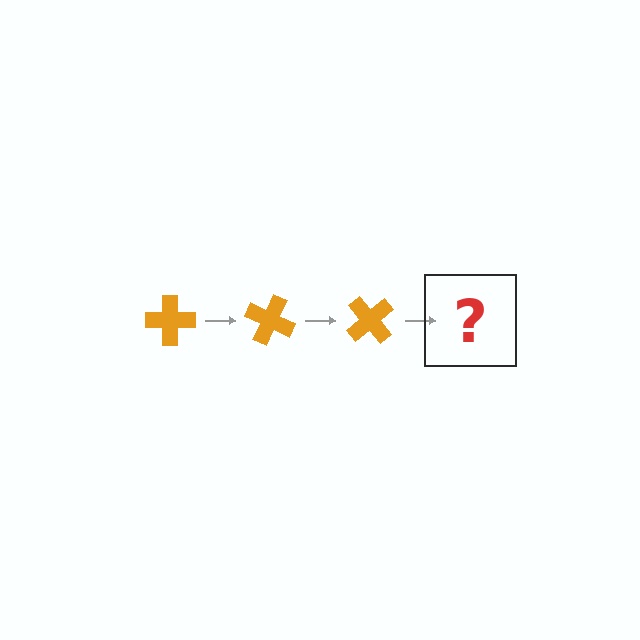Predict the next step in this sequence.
The next step is an orange cross rotated 75 degrees.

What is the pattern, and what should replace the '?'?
The pattern is that the cross rotates 25 degrees each step. The '?' should be an orange cross rotated 75 degrees.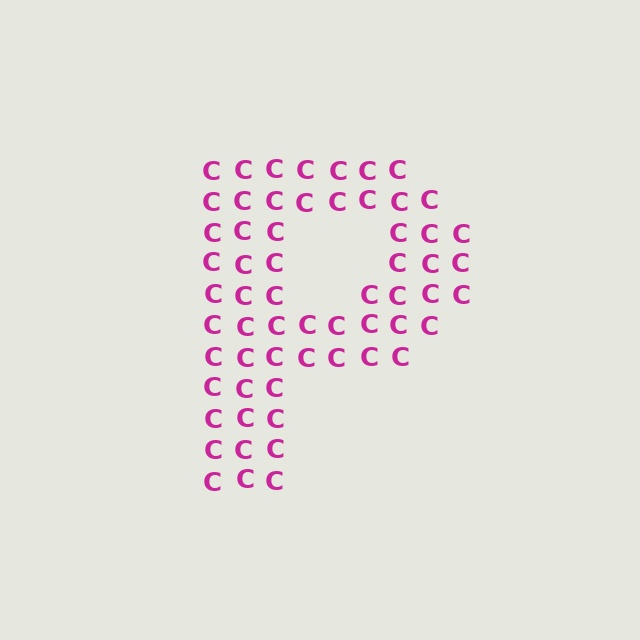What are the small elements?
The small elements are letter C's.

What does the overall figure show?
The overall figure shows the letter P.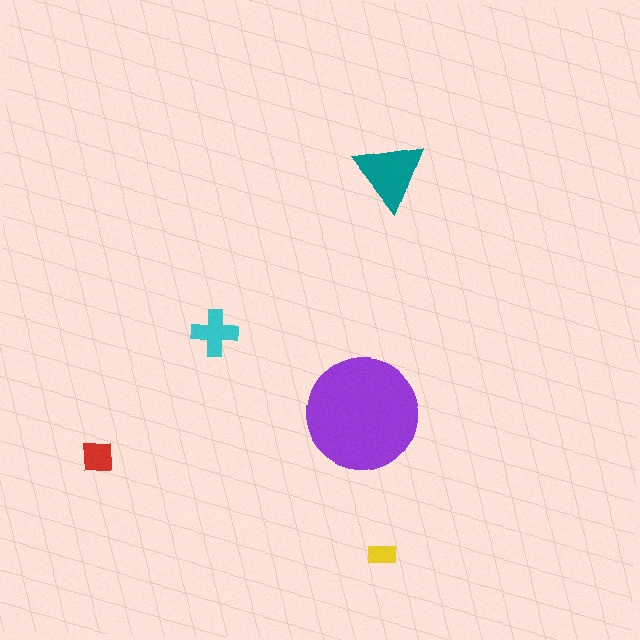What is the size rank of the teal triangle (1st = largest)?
2nd.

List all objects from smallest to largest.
The yellow rectangle, the red square, the cyan cross, the teal triangle, the purple circle.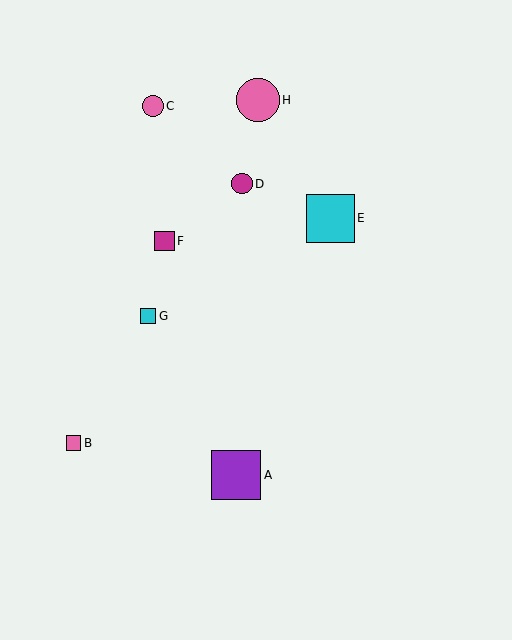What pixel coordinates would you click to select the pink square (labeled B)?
Click at (74, 443) to select the pink square B.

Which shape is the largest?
The purple square (labeled A) is the largest.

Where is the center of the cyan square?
The center of the cyan square is at (330, 218).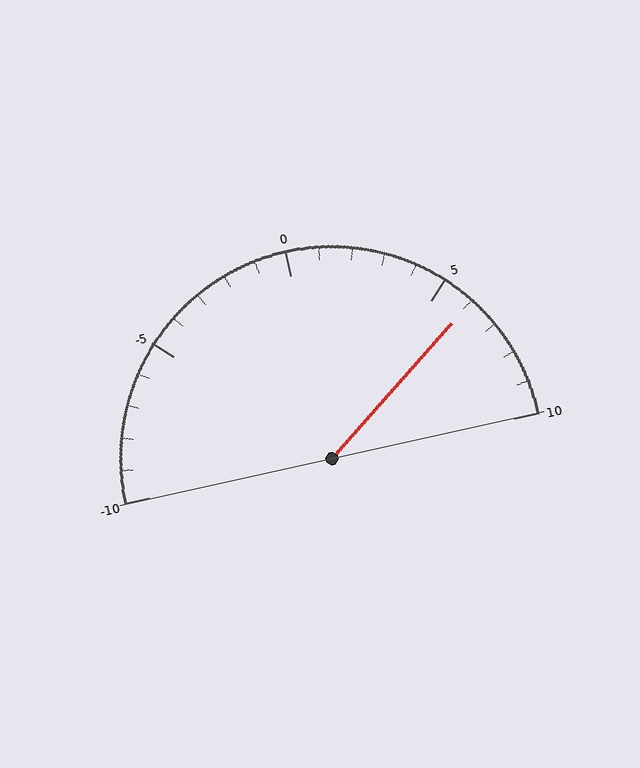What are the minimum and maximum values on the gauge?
The gauge ranges from -10 to 10.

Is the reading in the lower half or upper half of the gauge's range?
The reading is in the upper half of the range (-10 to 10).